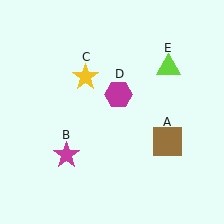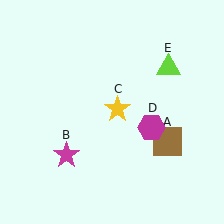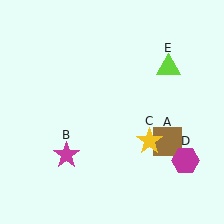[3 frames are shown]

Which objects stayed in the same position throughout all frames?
Brown square (object A) and magenta star (object B) and lime triangle (object E) remained stationary.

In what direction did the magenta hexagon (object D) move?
The magenta hexagon (object D) moved down and to the right.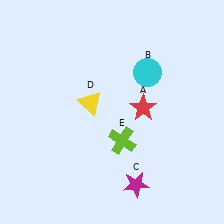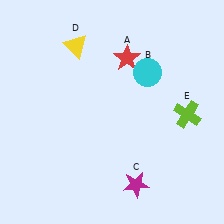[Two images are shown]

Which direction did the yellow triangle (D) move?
The yellow triangle (D) moved up.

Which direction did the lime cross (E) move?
The lime cross (E) moved right.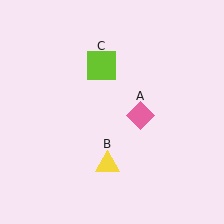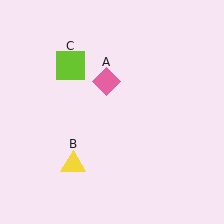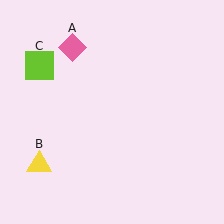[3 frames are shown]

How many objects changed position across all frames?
3 objects changed position: pink diamond (object A), yellow triangle (object B), lime square (object C).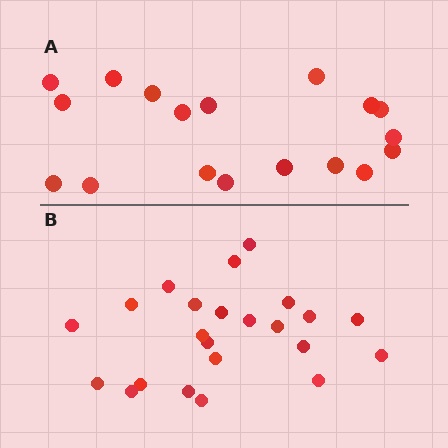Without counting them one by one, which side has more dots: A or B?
Region B (the bottom region) has more dots.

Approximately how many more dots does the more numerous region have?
Region B has about 5 more dots than region A.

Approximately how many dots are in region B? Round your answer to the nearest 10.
About 20 dots. (The exact count is 23, which rounds to 20.)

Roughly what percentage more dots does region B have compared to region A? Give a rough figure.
About 30% more.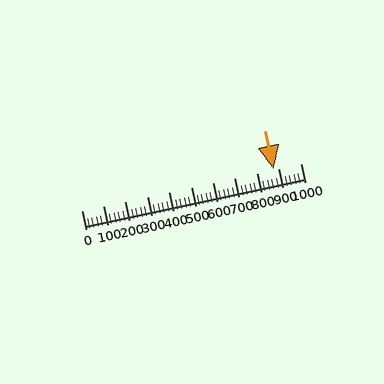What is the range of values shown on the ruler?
The ruler shows values from 0 to 1000.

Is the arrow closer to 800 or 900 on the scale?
The arrow is closer to 900.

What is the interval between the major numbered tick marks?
The major tick marks are spaced 100 units apart.